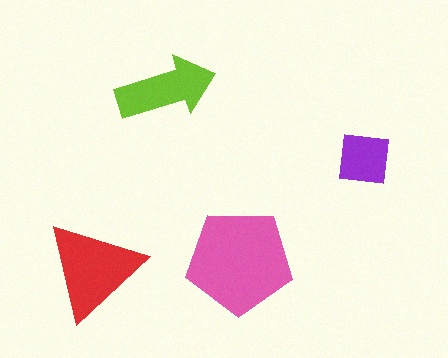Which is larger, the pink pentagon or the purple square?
The pink pentagon.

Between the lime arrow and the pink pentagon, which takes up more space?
The pink pentagon.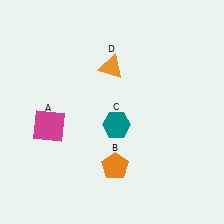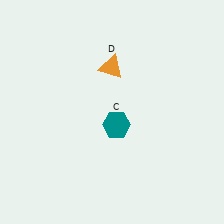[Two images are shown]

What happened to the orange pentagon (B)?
The orange pentagon (B) was removed in Image 2. It was in the bottom-right area of Image 1.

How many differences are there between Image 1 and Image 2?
There are 2 differences between the two images.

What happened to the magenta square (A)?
The magenta square (A) was removed in Image 2. It was in the bottom-left area of Image 1.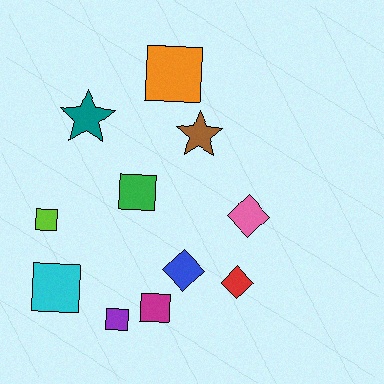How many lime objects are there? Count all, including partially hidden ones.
There is 1 lime object.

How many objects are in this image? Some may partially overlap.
There are 11 objects.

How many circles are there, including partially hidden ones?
There are no circles.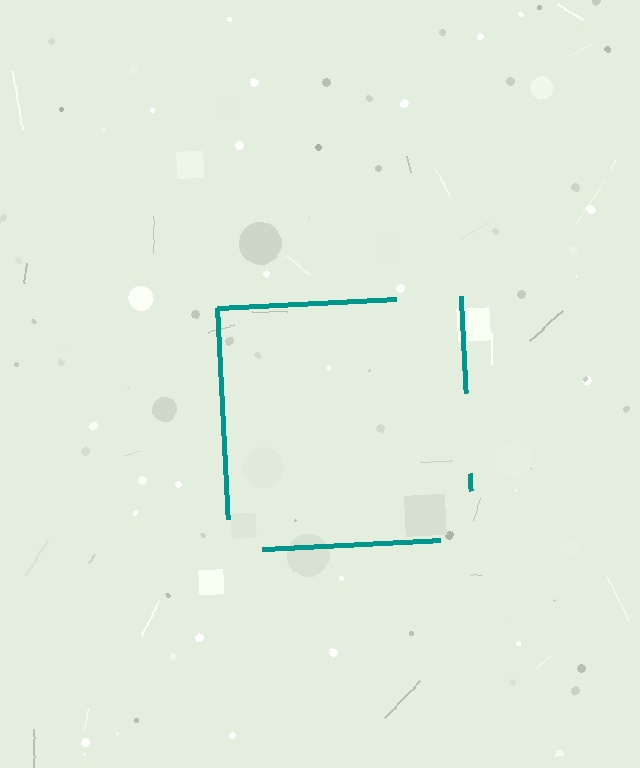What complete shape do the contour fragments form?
The contour fragments form a square.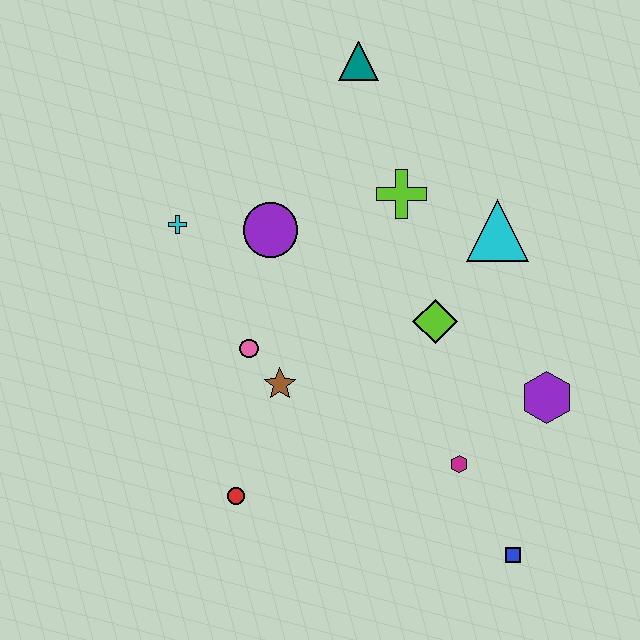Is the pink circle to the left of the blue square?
Yes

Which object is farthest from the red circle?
The teal triangle is farthest from the red circle.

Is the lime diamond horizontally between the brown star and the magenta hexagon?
Yes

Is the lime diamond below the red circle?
No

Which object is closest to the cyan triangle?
The lime cross is closest to the cyan triangle.